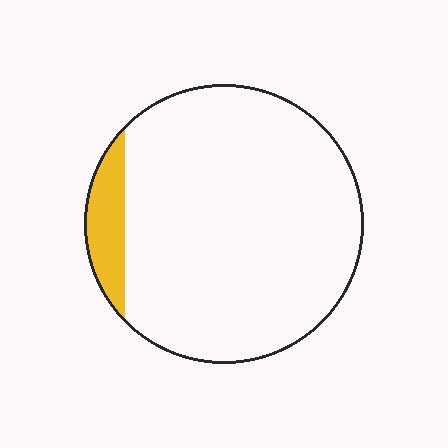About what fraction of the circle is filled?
About one tenth (1/10).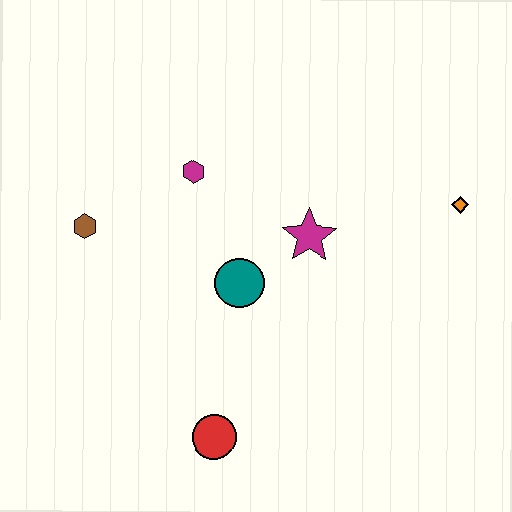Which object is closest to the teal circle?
The magenta star is closest to the teal circle.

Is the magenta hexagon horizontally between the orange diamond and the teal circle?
No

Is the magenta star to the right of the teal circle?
Yes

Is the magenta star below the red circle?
No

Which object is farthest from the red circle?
The orange diamond is farthest from the red circle.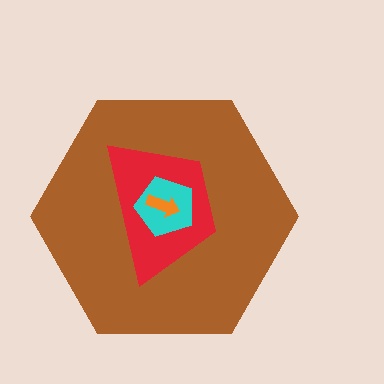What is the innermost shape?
The orange arrow.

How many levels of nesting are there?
4.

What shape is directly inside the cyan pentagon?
The orange arrow.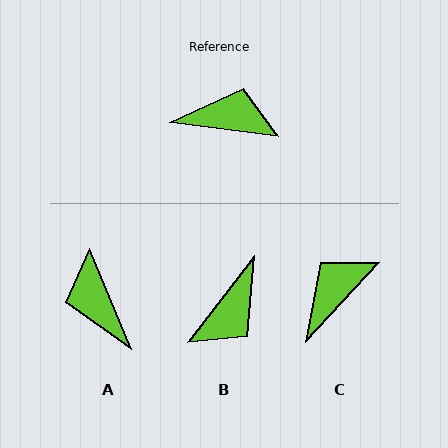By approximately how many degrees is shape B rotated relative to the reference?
Approximately 121 degrees clockwise.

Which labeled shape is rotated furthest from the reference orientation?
B, about 121 degrees away.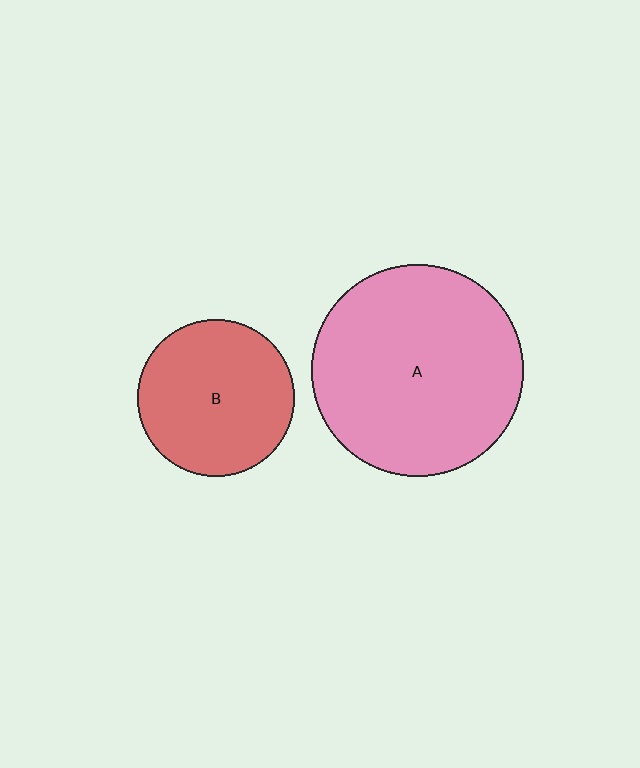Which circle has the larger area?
Circle A (pink).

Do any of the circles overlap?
No, none of the circles overlap.